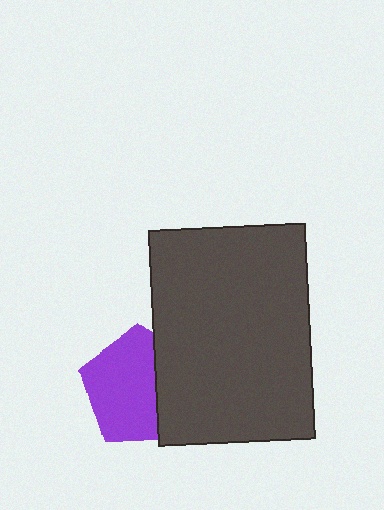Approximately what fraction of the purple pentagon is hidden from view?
Roughly 34% of the purple pentagon is hidden behind the dark gray rectangle.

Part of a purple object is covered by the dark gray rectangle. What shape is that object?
It is a pentagon.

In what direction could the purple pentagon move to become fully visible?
The purple pentagon could move left. That would shift it out from behind the dark gray rectangle entirely.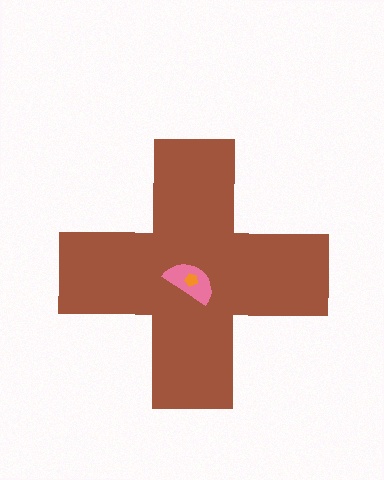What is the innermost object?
The orange pentagon.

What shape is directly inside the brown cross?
The pink semicircle.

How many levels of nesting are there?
3.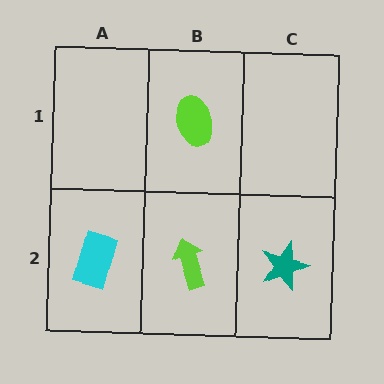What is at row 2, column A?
A cyan rectangle.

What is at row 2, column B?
A lime arrow.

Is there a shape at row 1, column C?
No, that cell is empty.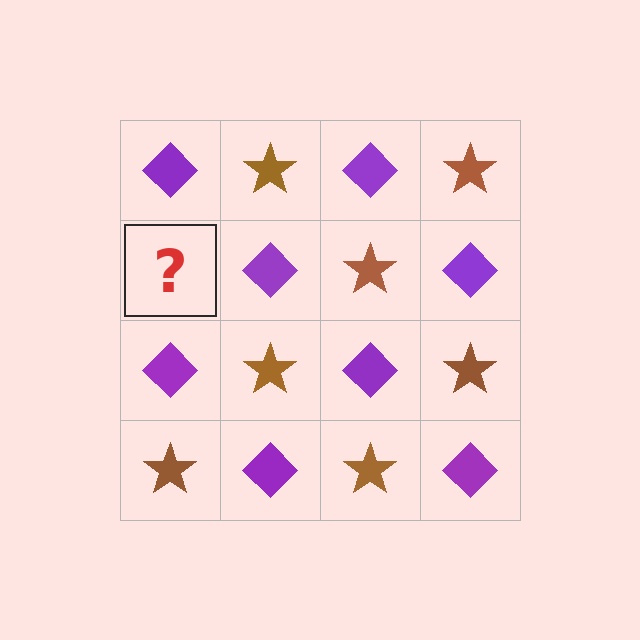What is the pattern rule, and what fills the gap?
The rule is that it alternates purple diamond and brown star in a checkerboard pattern. The gap should be filled with a brown star.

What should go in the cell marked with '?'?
The missing cell should contain a brown star.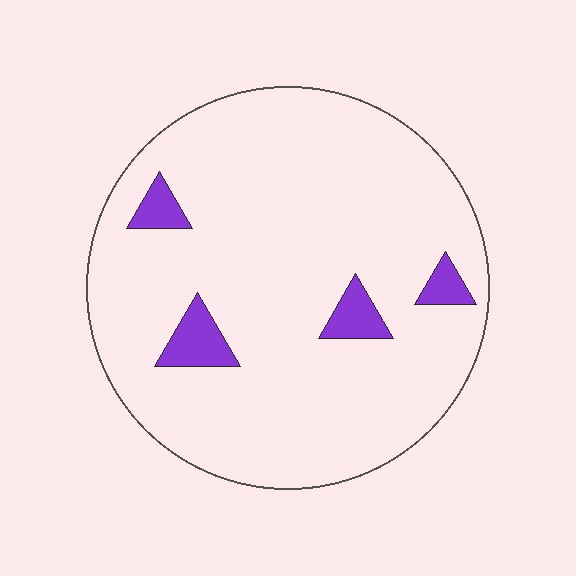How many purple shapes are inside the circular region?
4.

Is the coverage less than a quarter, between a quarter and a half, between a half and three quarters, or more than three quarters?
Less than a quarter.